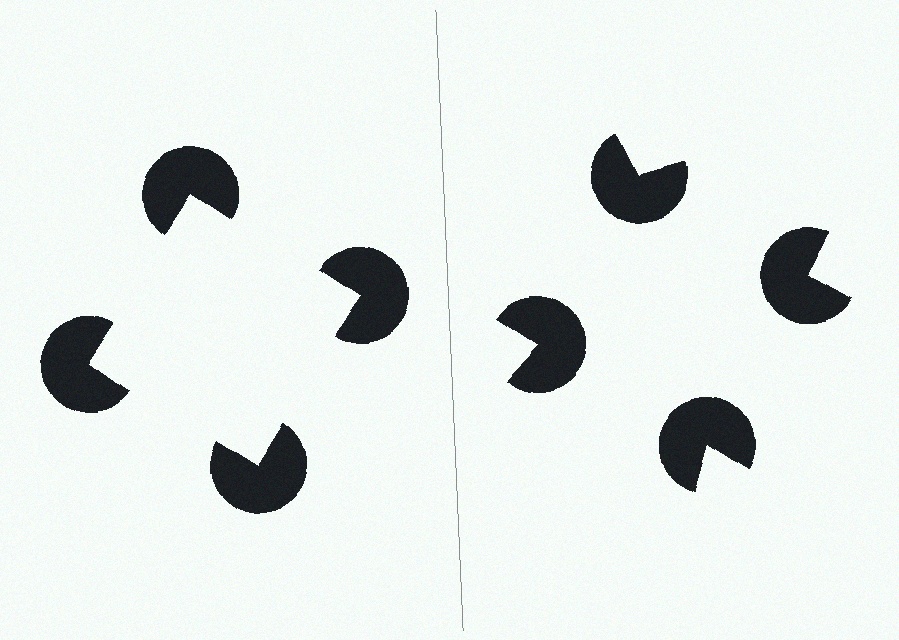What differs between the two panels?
The pac-man discs are positioned identically on both sides; only the wedge orientations differ. On the left they align to a square; on the right they are misaligned.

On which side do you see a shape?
An illusory square appears on the left side. On the right side the wedge cuts are rotated, so no coherent shape forms.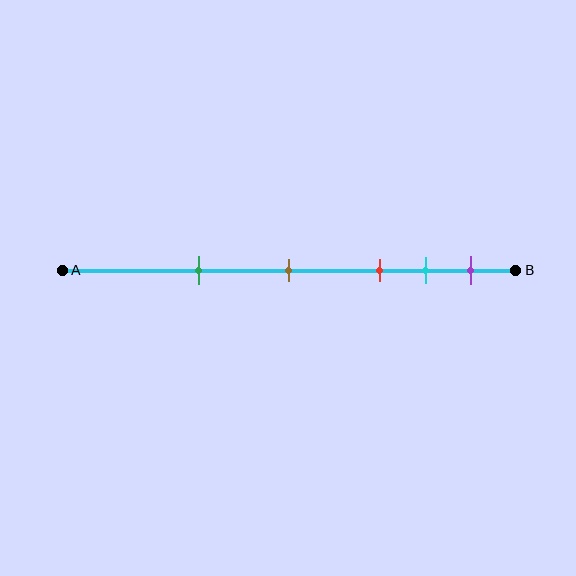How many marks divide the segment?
There are 5 marks dividing the segment.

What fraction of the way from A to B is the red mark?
The red mark is approximately 70% (0.7) of the way from A to B.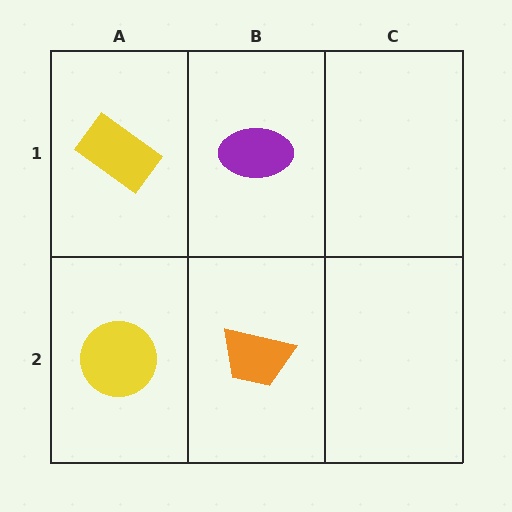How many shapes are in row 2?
2 shapes.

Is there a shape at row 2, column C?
No, that cell is empty.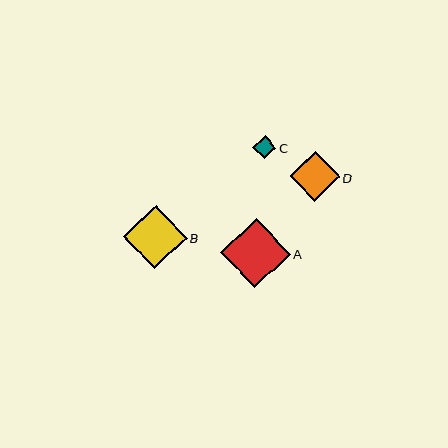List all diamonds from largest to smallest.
From largest to smallest: A, B, D, C.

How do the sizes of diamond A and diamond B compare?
Diamond A and diamond B are approximately the same size.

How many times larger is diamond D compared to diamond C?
Diamond D is approximately 2.2 times the size of diamond C.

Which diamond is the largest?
Diamond A is the largest with a size of approximately 69 pixels.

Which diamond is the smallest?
Diamond C is the smallest with a size of approximately 23 pixels.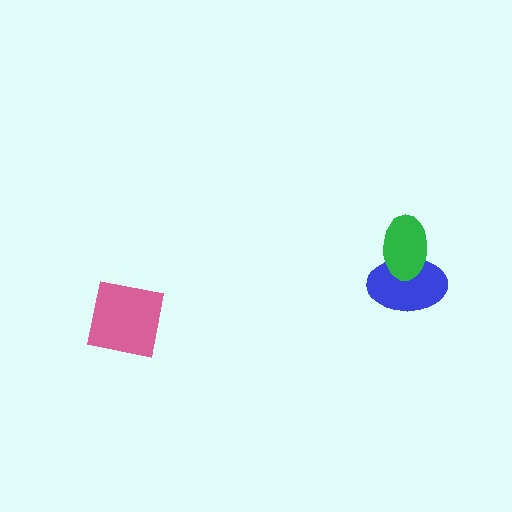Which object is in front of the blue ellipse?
The green ellipse is in front of the blue ellipse.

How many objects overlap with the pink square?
0 objects overlap with the pink square.